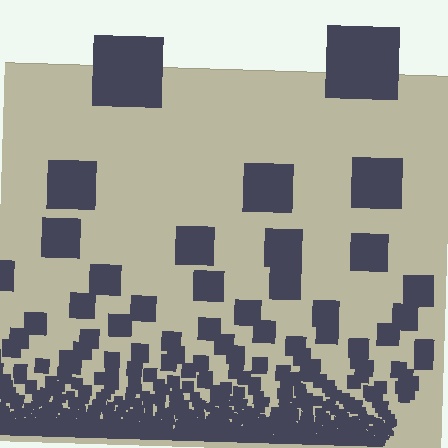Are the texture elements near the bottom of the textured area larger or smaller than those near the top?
Smaller. The gradient is inverted — elements near the bottom are smaller and denser.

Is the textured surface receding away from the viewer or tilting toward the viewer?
The surface appears to tilt toward the viewer. Texture elements get larger and sparser toward the top.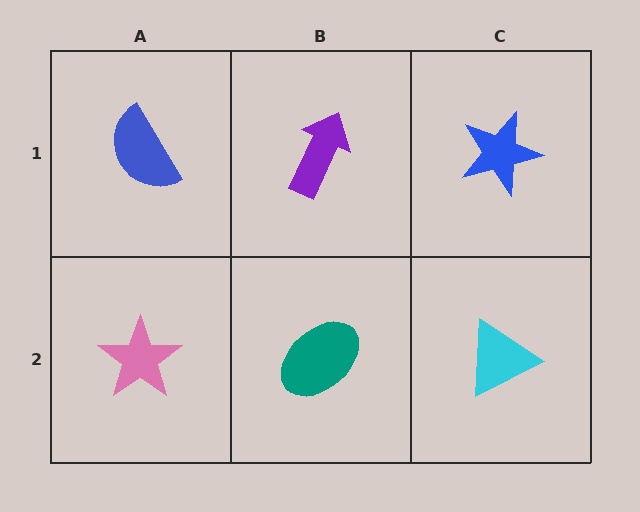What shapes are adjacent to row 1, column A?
A pink star (row 2, column A), a purple arrow (row 1, column B).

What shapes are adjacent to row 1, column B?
A teal ellipse (row 2, column B), a blue semicircle (row 1, column A), a blue star (row 1, column C).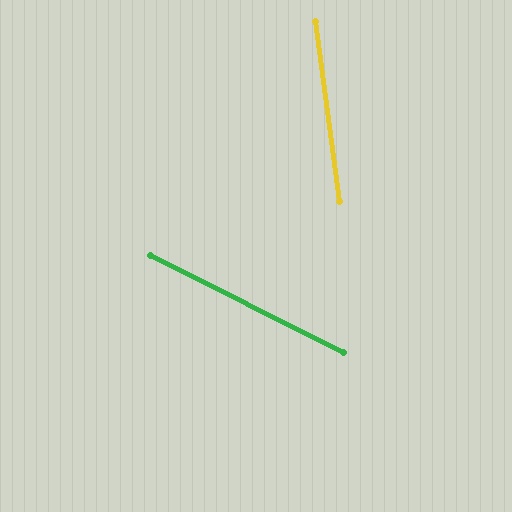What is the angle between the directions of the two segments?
Approximately 56 degrees.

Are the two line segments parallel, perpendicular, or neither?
Neither parallel nor perpendicular — they differ by about 56°.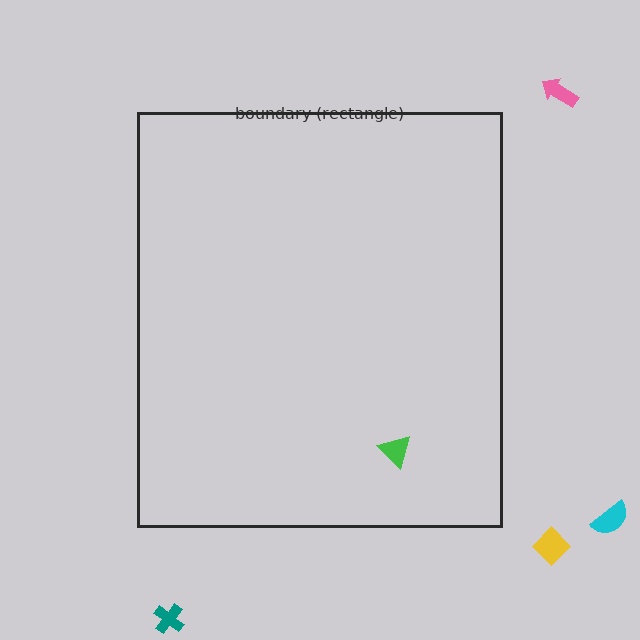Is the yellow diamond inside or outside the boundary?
Outside.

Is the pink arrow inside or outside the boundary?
Outside.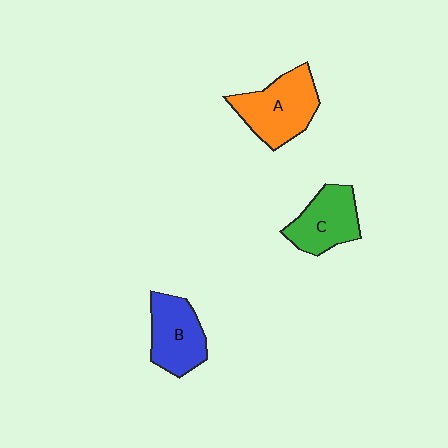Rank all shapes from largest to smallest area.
From largest to smallest: A (orange), B (blue), C (green).